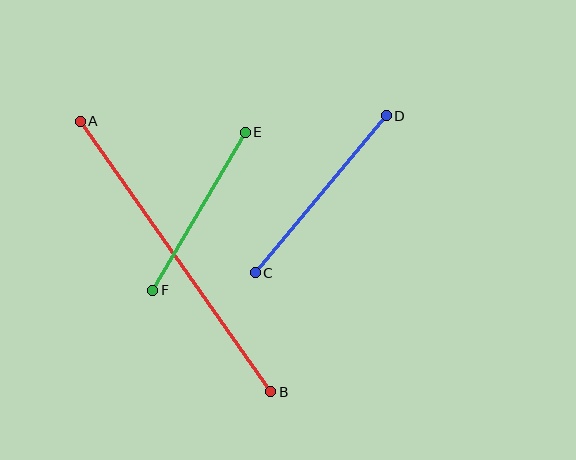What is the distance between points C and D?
The distance is approximately 204 pixels.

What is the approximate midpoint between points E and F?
The midpoint is at approximately (199, 211) pixels.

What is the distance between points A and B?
The distance is approximately 331 pixels.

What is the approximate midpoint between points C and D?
The midpoint is at approximately (321, 194) pixels.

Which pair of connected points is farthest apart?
Points A and B are farthest apart.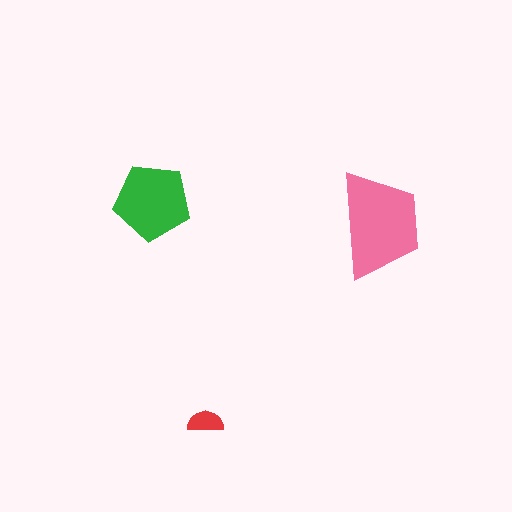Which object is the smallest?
The red semicircle.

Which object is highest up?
The green pentagon is topmost.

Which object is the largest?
The pink trapezoid.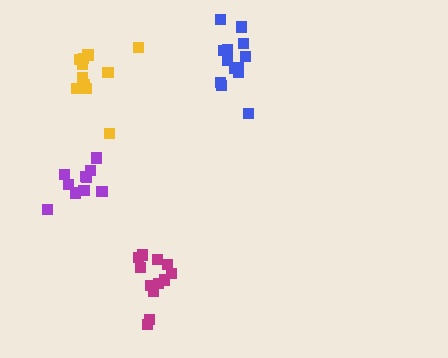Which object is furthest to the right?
The blue cluster is rightmost.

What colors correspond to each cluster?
The clusters are colored: yellow, blue, purple, magenta.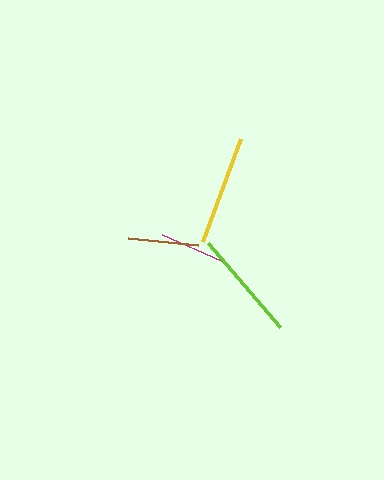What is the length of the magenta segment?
The magenta segment is approximately 65 pixels long.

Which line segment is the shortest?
The magenta line is the shortest at approximately 65 pixels.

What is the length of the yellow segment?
The yellow segment is approximately 110 pixels long.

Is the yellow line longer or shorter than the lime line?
The lime line is longer than the yellow line.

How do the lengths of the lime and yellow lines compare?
The lime and yellow lines are approximately the same length.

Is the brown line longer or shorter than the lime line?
The lime line is longer than the brown line.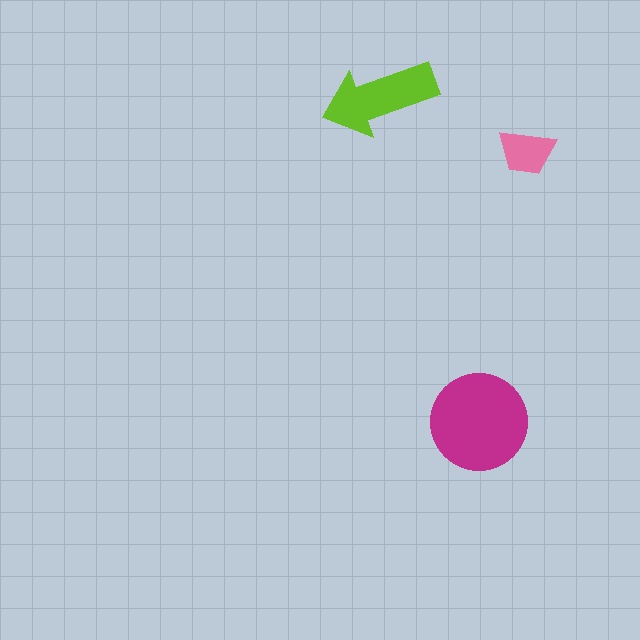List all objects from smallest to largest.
The pink trapezoid, the lime arrow, the magenta circle.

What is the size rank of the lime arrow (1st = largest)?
2nd.